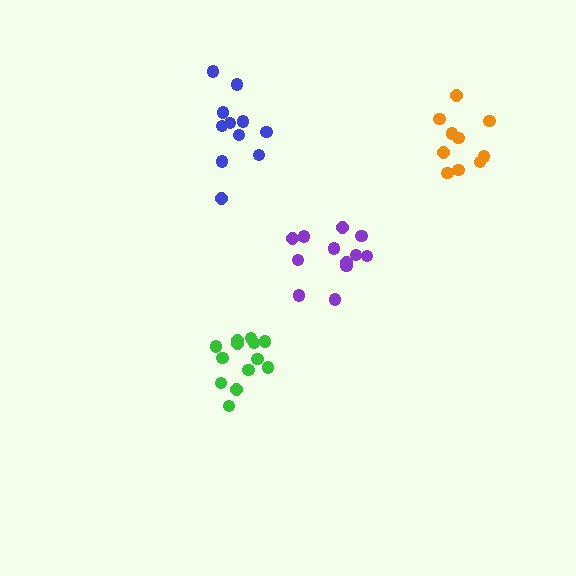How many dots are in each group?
Group 1: 13 dots, Group 2: 12 dots, Group 3: 12 dots, Group 4: 10 dots (47 total).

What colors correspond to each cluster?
The clusters are colored: green, blue, purple, orange.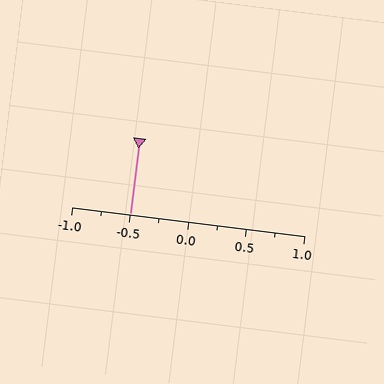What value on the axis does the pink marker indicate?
The marker indicates approximately -0.5.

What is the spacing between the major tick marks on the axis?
The major ticks are spaced 0.5 apart.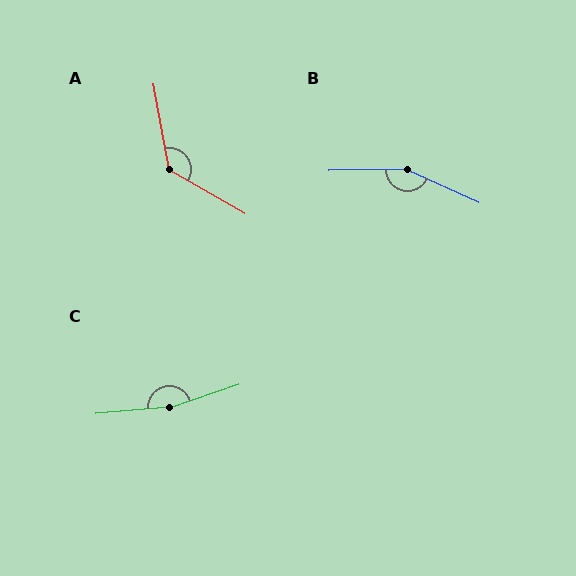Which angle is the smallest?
A, at approximately 130 degrees.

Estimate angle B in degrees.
Approximately 154 degrees.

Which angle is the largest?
C, at approximately 167 degrees.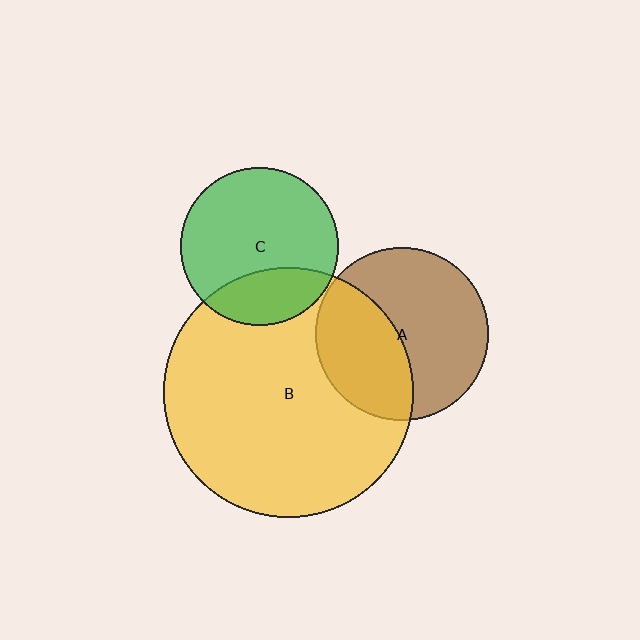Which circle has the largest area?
Circle B (yellow).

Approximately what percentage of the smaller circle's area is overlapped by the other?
Approximately 40%.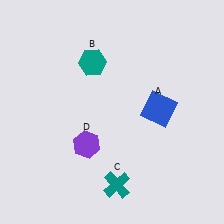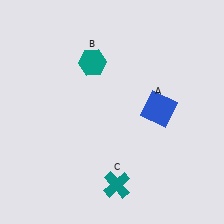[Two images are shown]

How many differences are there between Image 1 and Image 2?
There is 1 difference between the two images.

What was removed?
The purple hexagon (D) was removed in Image 2.